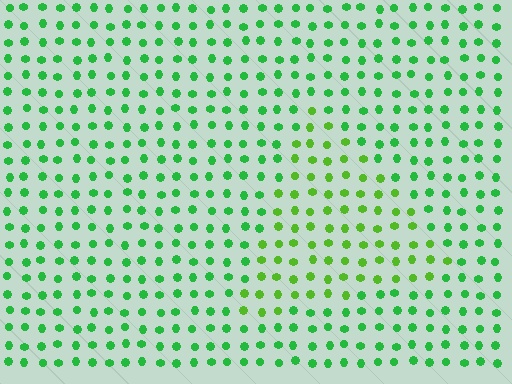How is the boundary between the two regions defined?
The boundary is defined purely by a slight shift in hue (about 29 degrees). Spacing, size, and orientation are identical on both sides.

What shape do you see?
I see a triangle.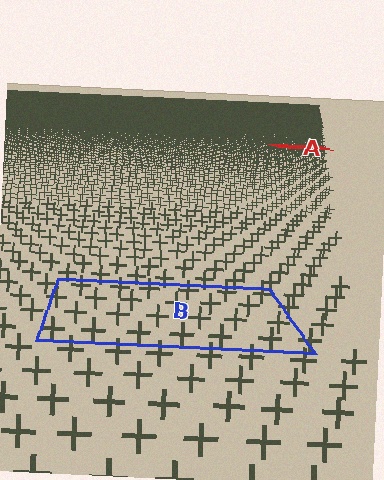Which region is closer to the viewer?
Region B is closer. The texture elements there are larger and more spread out.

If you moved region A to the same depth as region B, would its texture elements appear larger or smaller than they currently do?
They would appear larger. At a closer depth, the same texture elements are projected at a bigger on-screen size.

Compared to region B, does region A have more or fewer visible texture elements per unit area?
Region A has more texture elements per unit area — they are packed more densely because it is farther away.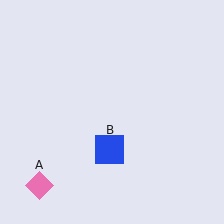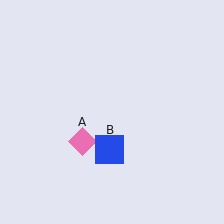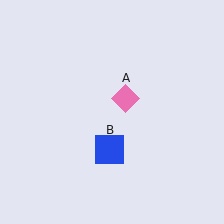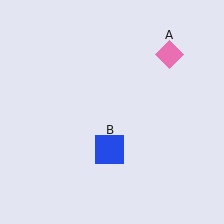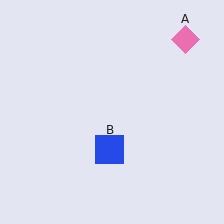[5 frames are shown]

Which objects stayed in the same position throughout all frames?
Blue square (object B) remained stationary.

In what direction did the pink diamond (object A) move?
The pink diamond (object A) moved up and to the right.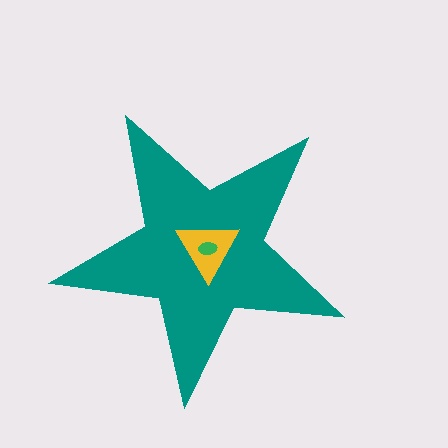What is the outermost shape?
The teal star.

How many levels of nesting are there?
3.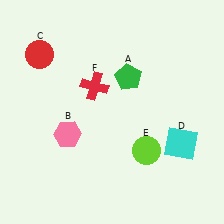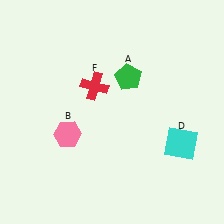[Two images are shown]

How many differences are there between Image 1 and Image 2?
There are 2 differences between the two images.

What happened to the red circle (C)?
The red circle (C) was removed in Image 2. It was in the top-left area of Image 1.